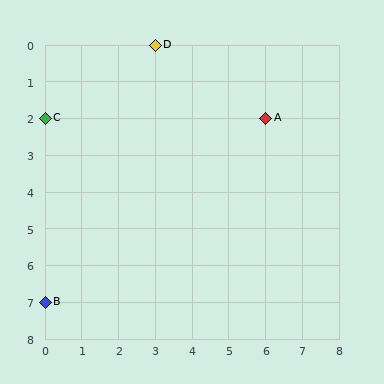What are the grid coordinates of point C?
Point C is at grid coordinates (0, 2).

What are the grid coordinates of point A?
Point A is at grid coordinates (6, 2).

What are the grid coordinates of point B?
Point B is at grid coordinates (0, 7).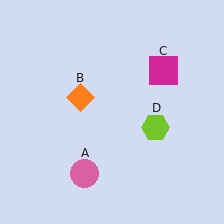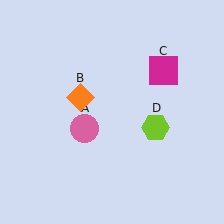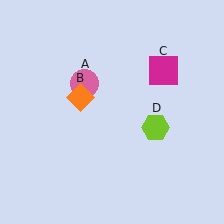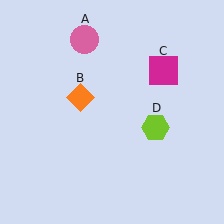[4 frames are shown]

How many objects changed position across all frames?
1 object changed position: pink circle (object A).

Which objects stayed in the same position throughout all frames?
Orange diamond (object B) and magenta square (object C) and lime hexagon (object D) remained stationary.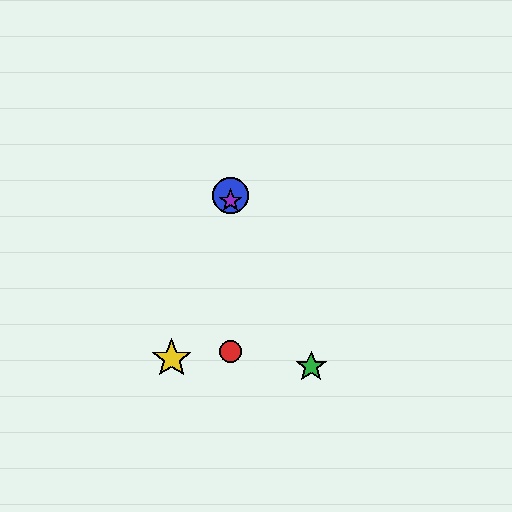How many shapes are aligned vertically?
3 shapes (the red circle, the blue circle, the purple star) are aligned vertically.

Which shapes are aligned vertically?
The red circle, the blue circle, the purple star are aligned vertically.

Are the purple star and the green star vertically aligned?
No, the purple star is at x≈230 and the green star is at x≈311.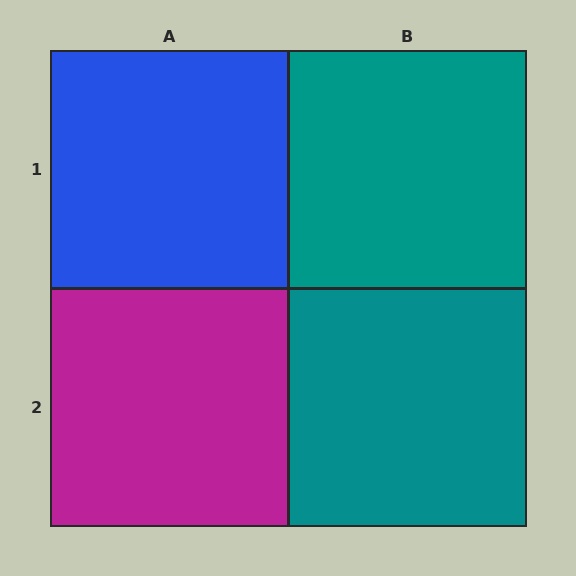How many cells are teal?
2 cells are teal.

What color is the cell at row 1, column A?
Blue.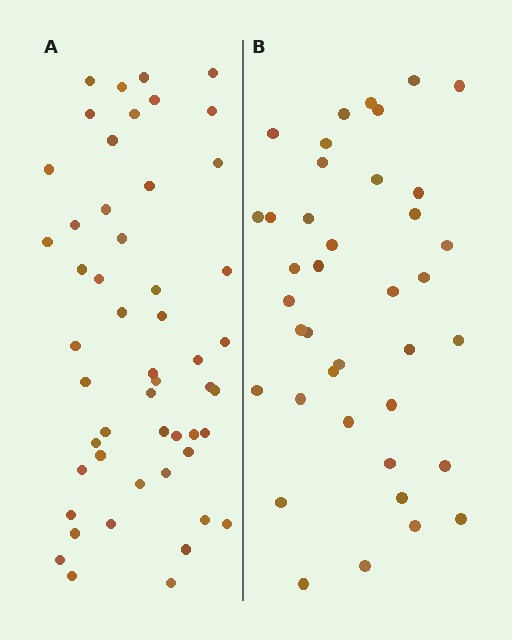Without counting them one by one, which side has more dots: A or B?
Region A (the left region) has more dots.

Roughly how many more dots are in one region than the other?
Region A has roughly 12 or so more dots than region B.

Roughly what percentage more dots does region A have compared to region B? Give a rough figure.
About 30% more.